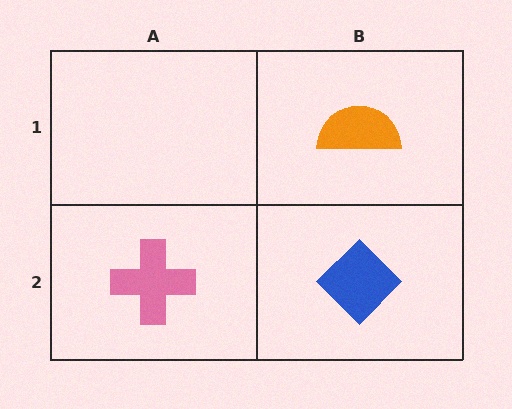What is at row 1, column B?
An orange semicircle.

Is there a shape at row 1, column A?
No, that cell is empty.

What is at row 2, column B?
A blue diamond.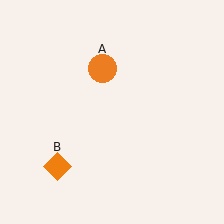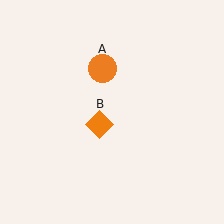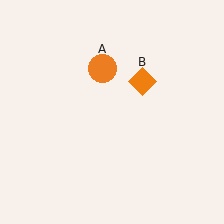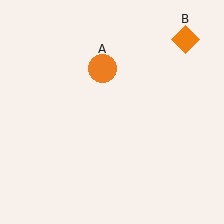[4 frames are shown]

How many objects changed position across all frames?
1 object changed position: orange diamond (object B).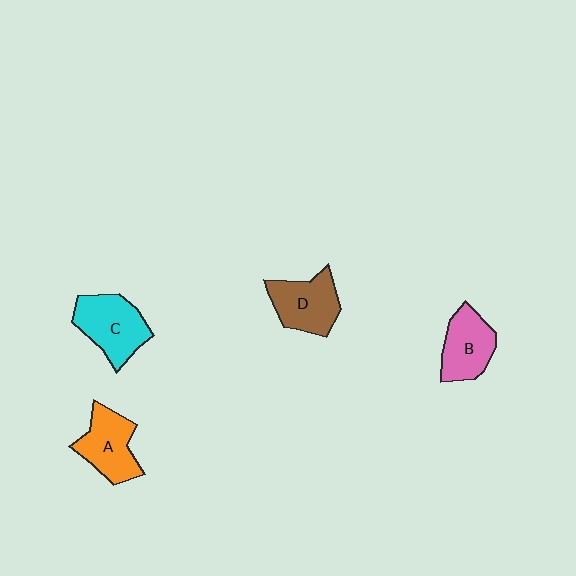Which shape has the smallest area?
Shape B (pink).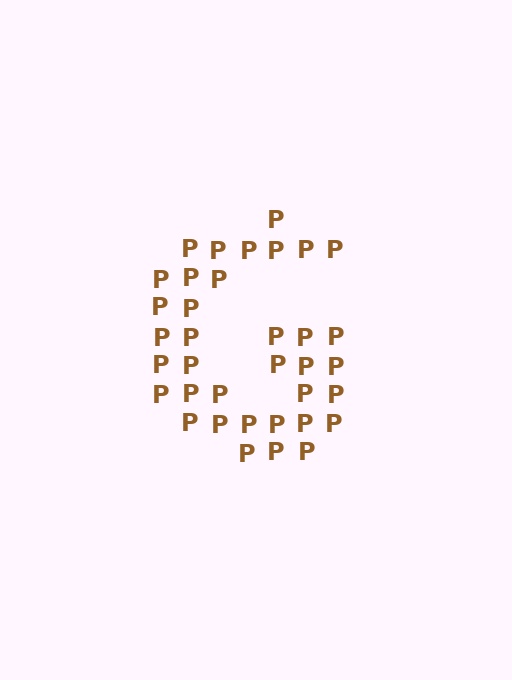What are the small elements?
The small elements are letter P's.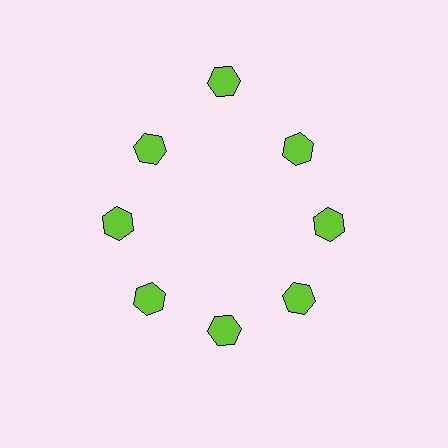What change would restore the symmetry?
The symmetry would be restored by moving it inward, back onto the ring so that all 8 hexagons sit at equal angles and equal distance from the center.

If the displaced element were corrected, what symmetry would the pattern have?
It would have 8-fold rotational symmetry — the pattern would map onto itself every 45 degrees.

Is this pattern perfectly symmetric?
No. The 8 lime hexagons are arranged in a ring, but one element near the 12 o'clock position is pushed outward from the center, breaking the 8-fold rotational symmetry.